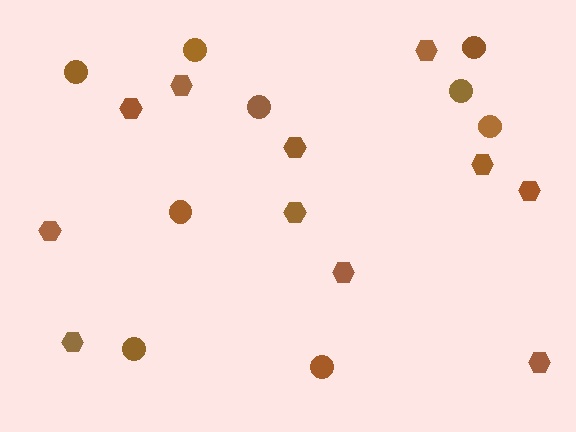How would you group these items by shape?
There are 2 groups: one group of circles (9) and one group of hexagons (11).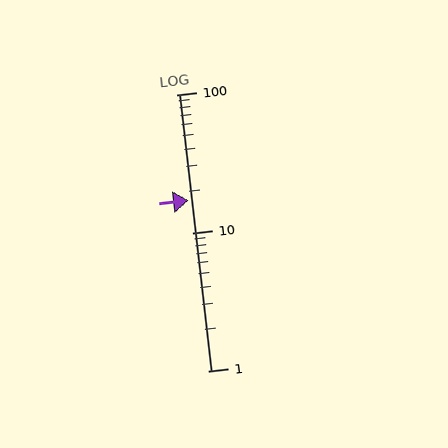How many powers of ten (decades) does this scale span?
The scale spans 2 decades, from 1 to 100.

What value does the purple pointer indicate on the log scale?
The pointer indicates approximately 17.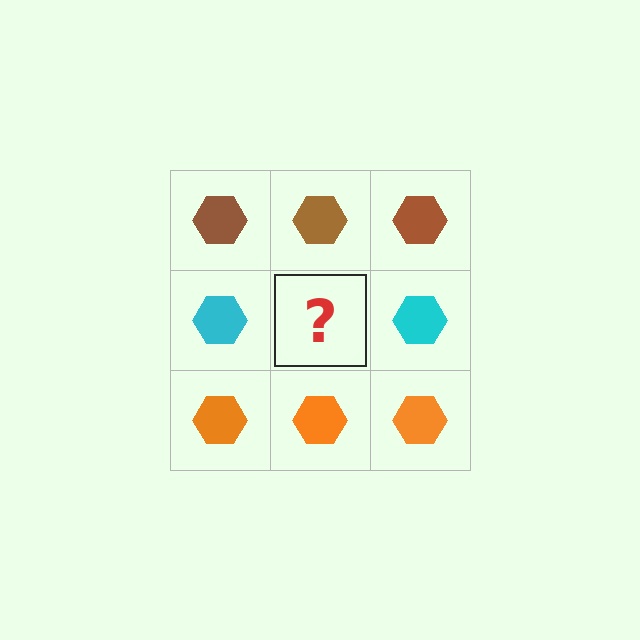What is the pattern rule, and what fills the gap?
The rule is that each row has a consistent color. The gap should be filled with a cyan hexagon.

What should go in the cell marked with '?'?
The missing cell should contain a cyan hexagon.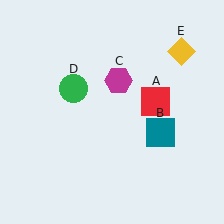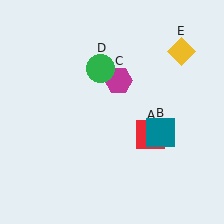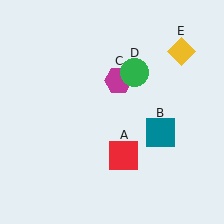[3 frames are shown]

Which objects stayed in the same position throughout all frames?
Teal square (object B) and magenta hexagon (object C) and yellow diamond (object E) remained stationary.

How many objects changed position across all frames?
2 objects changed position: red square (object A), green circle (object D).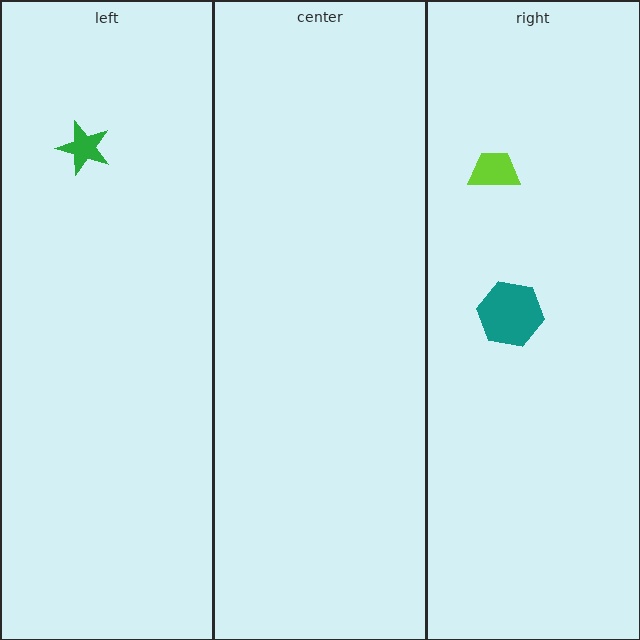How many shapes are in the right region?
2.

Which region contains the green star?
The left region.